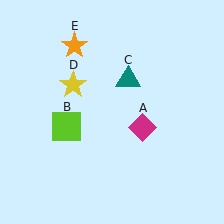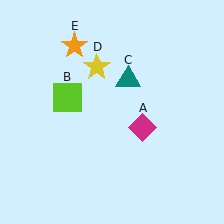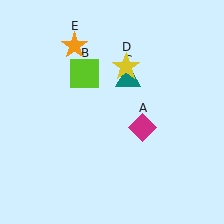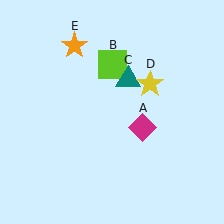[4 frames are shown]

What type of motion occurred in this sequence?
The lime square (object B), yellow star (object D) rotated clockwise around the center of the scene.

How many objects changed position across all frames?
2 objects changed position: lime square (object B), yellow star (object D).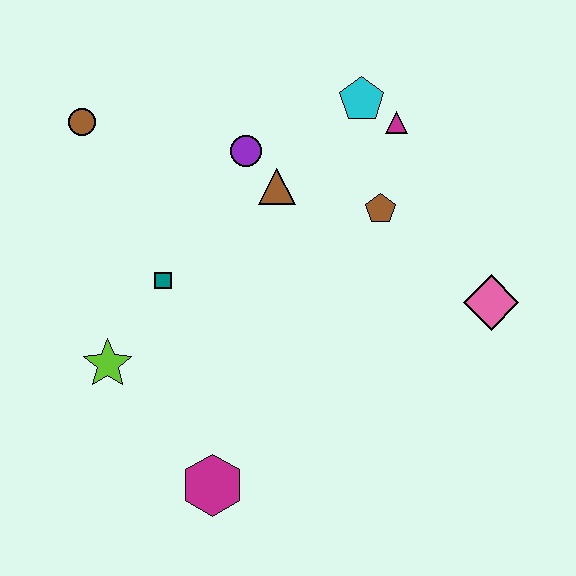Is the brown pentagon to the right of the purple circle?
Yes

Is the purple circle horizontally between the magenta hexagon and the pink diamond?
Yes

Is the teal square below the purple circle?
Yes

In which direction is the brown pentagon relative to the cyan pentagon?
The brown pentagon is below the cyan pentagon.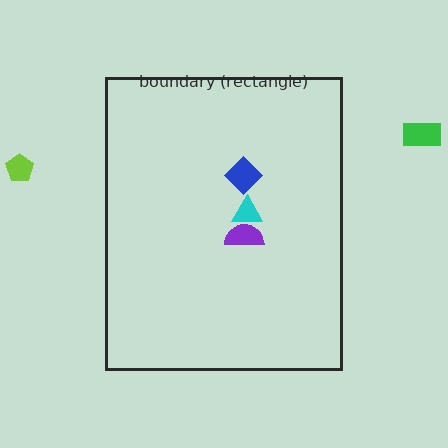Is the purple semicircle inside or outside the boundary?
Inside.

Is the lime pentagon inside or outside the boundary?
Outside.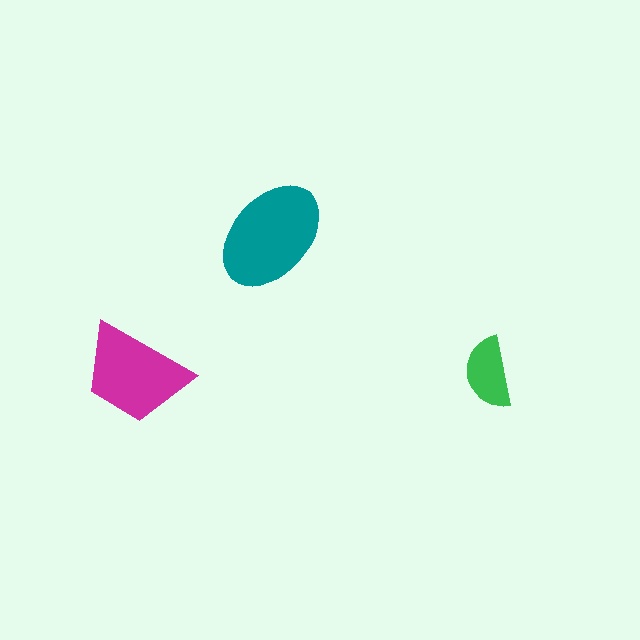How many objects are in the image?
There are 3 objects in the image.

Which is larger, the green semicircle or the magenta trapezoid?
The magenta trapezoid.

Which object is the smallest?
The green semicircle.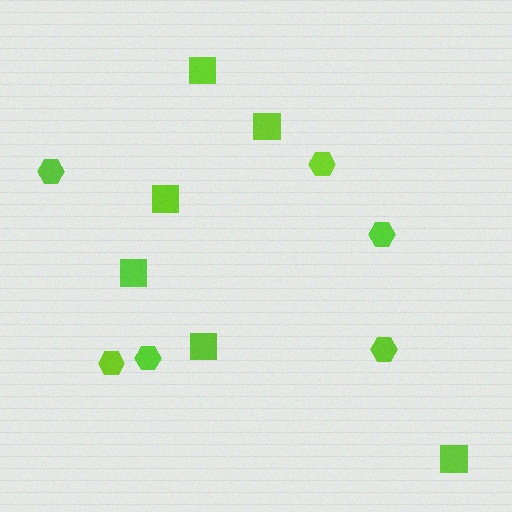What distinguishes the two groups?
There are 2 groups: one group of squares (6) and one group of hexagons (6).